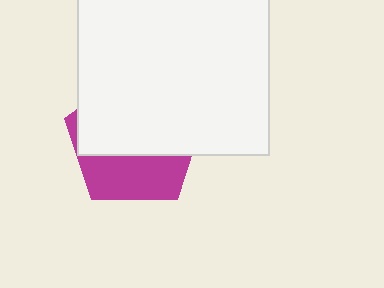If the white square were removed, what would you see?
You would see the complete magenta pentagon.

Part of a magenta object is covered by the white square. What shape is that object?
It is a pentagon.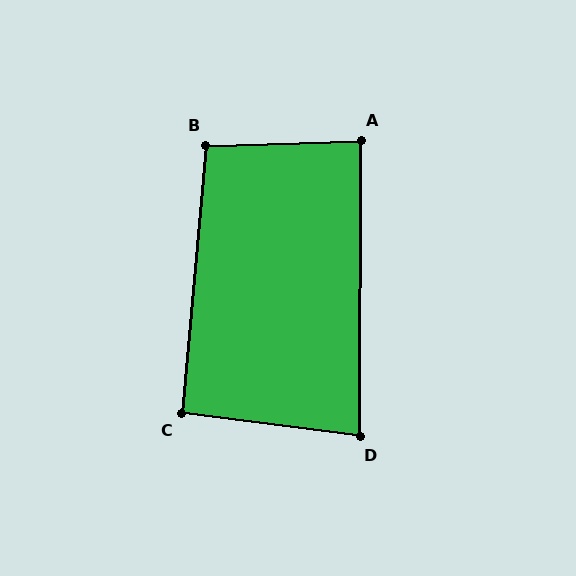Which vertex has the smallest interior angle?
D, at approximately 83 degrees.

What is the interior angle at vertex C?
Approximately 92 degrees (approximately right).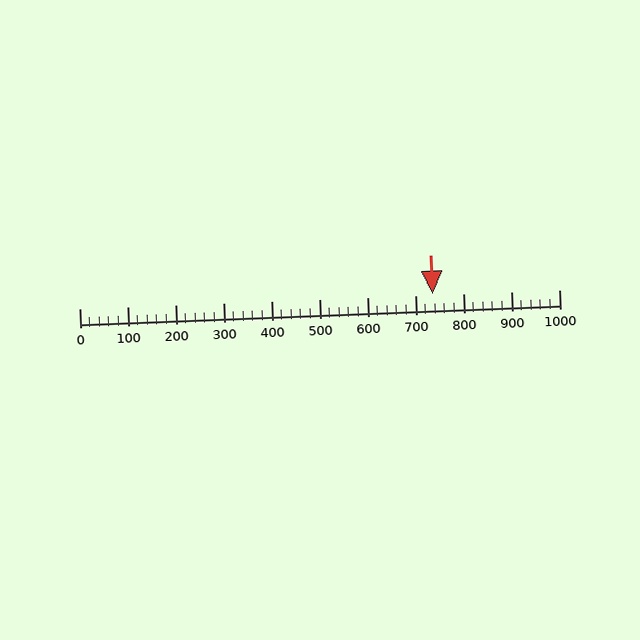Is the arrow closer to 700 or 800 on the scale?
The arrow is closer to 700.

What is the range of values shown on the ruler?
The ruler shows values from 0 to 1000.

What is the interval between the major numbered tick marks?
The major tick marks are spaced 100 units apart.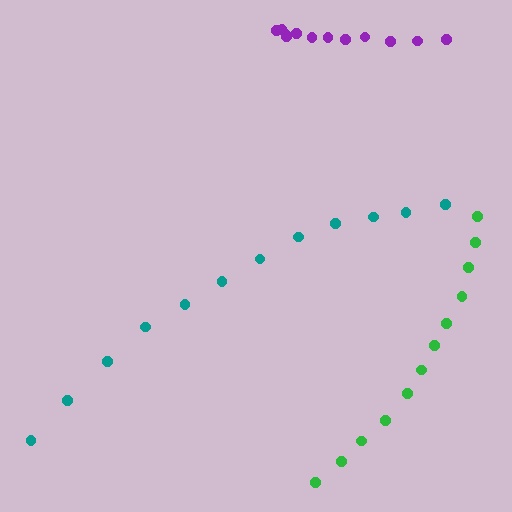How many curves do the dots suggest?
There are 3 distinct paths.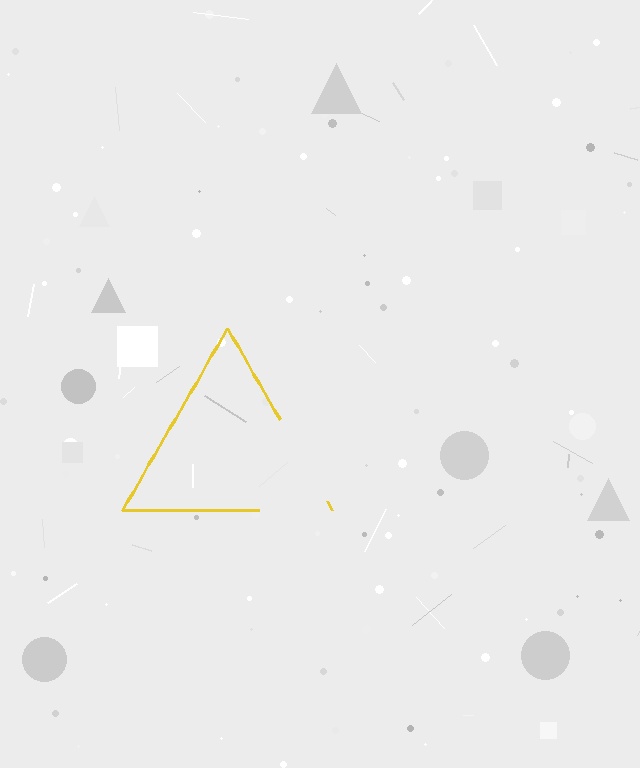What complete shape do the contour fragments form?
The contour fragments form a triangle.